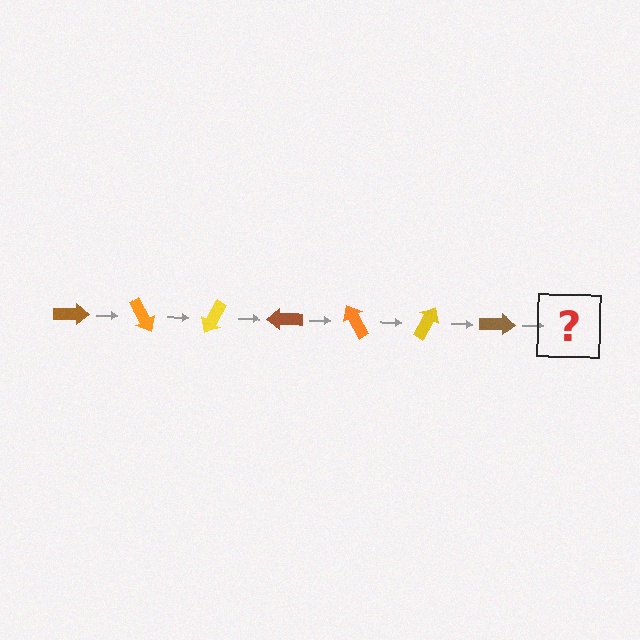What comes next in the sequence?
The next element should be an orange arrow, rotated 420 degrees from the start.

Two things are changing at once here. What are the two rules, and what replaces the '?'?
The two rules are that it rotates 60 degrees each step and the color cycles through brown, orange, and yellow. The '?' should be an orange arrow, rotated 420 degrees from the start.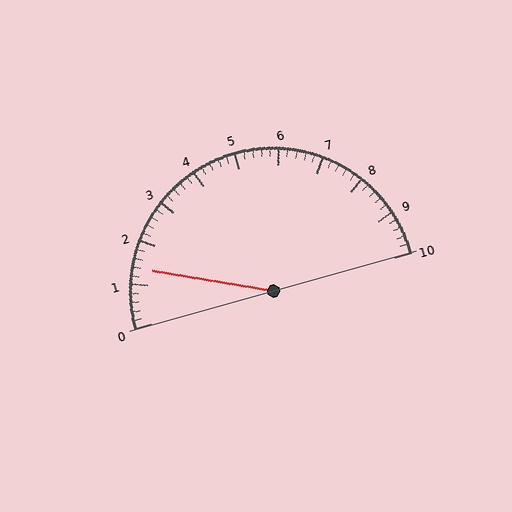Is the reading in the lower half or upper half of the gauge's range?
The reading is in the lower half of the range (0 to 10).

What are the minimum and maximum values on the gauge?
The gauge ranges from 0 to 10.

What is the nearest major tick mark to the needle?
The nearest major tick mark is 1.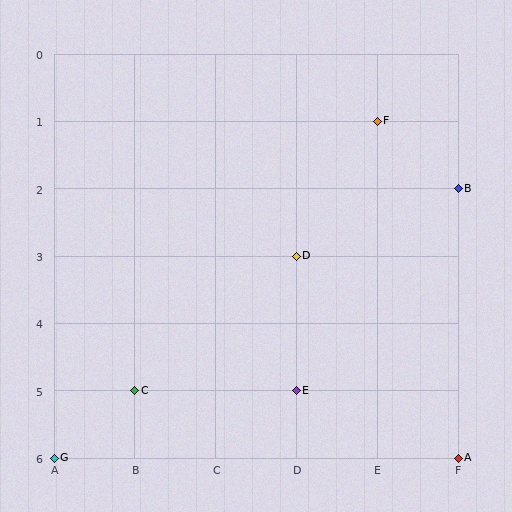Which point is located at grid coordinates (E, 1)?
Point F is at (E, 1).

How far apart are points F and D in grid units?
Points F and D are 1 column and 2 rows apart (about 2.2 grid units diagonally).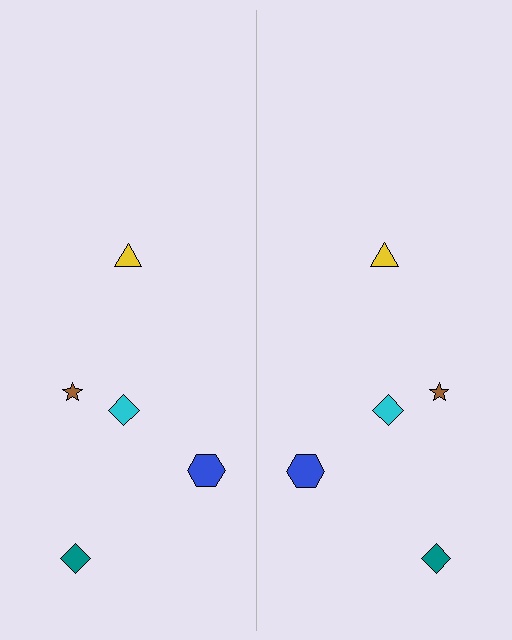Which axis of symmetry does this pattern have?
The pattern has a vertical axis of symmetry running through the center of the image.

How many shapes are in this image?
There are 10 shapes in this image.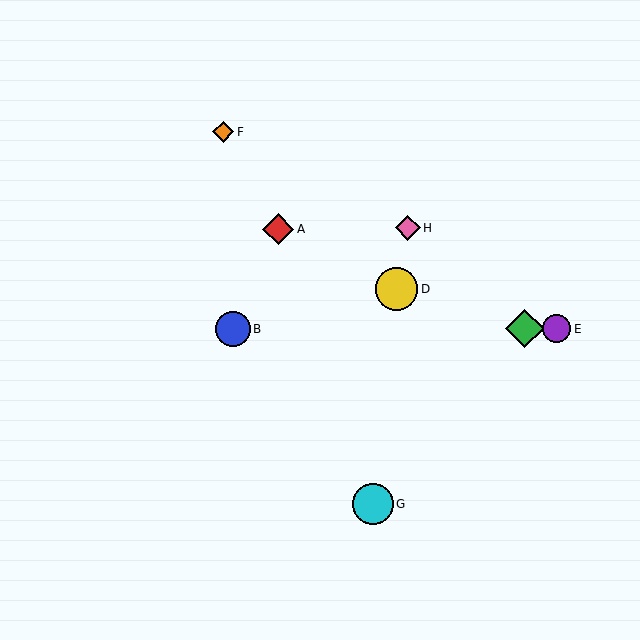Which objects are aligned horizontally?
Objects B, C, E are aligned horizontally.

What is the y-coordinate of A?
Object A is at y≈229.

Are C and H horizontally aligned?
No, C is at y≈329 and H is at y≈228.